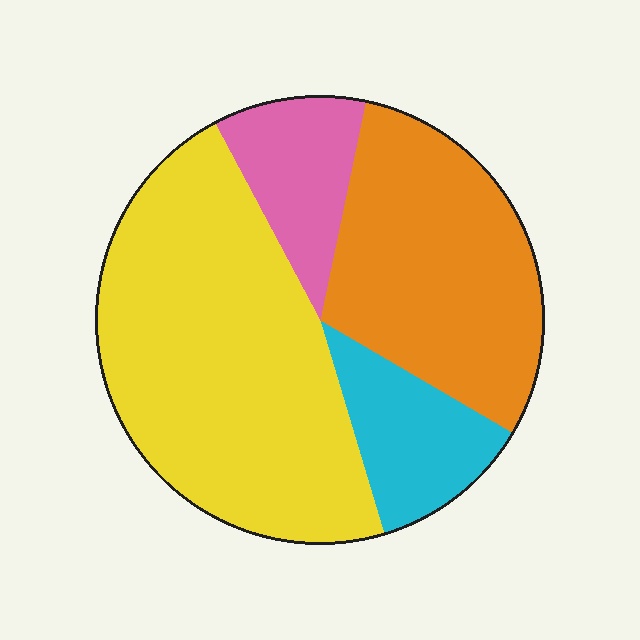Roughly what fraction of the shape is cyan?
Cyan takes up about one eighth (1/8) of the shape.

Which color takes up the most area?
Yellow, at roughly 45%.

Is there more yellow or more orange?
Yellow.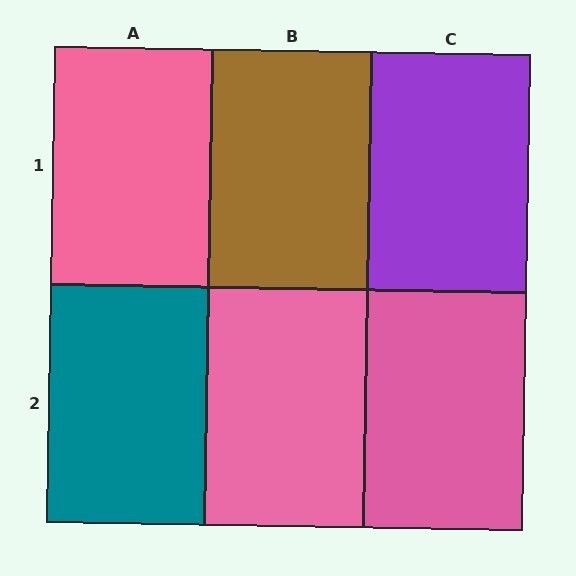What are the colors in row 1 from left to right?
Pink, brown, purple.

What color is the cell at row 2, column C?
Pink.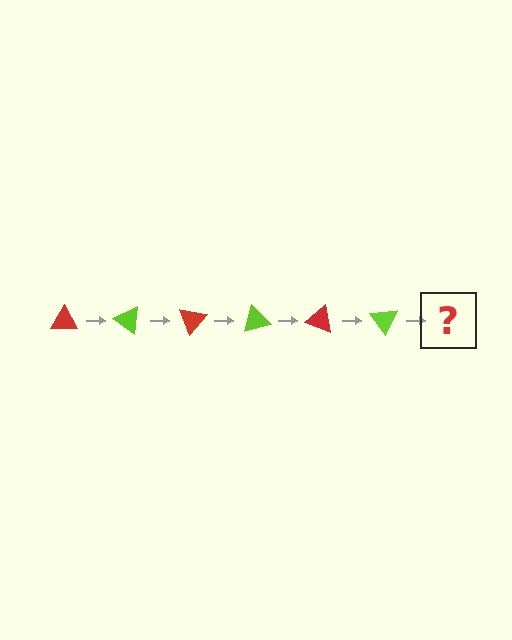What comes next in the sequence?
The next element should be a red triangle, rotated 210 degrees from the start.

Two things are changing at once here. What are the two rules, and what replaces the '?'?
The two rules are that it rotates 35 degrees each step and the color cycles through red and lime. The '?' should be a red triangle, rotated 210 degrees from the start.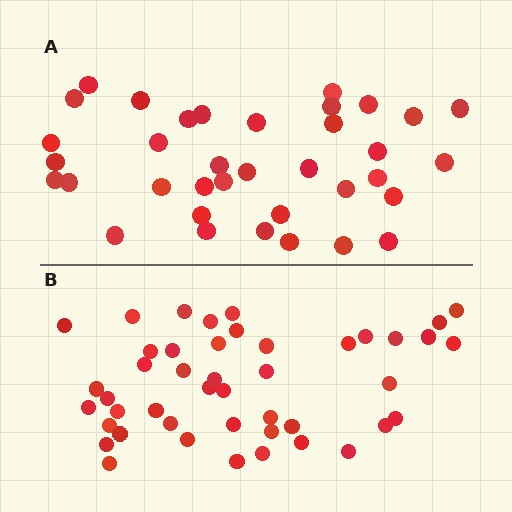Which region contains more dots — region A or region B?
Region B (the bottom region) has more dots.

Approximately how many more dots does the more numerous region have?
Region B has roughly 8 or so more dots than region A.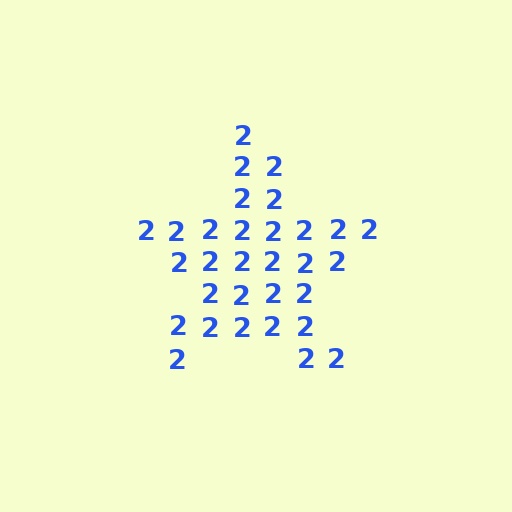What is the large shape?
The large shape is a star.